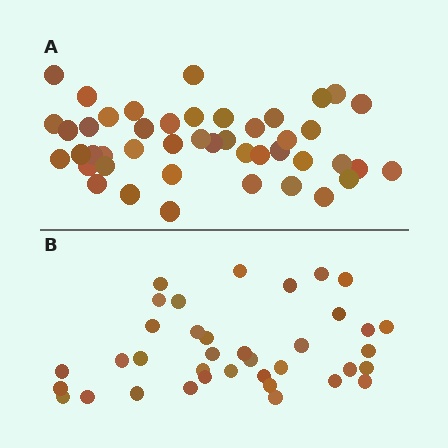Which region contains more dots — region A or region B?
Region A (the top region) has more dots.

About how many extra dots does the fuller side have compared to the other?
Region A has roughly 8 or so more dots than region B.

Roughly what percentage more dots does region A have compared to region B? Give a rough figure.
About 20% more.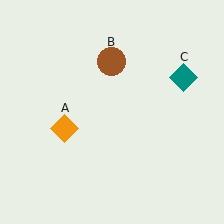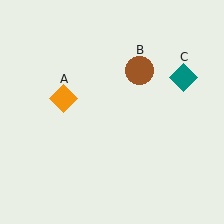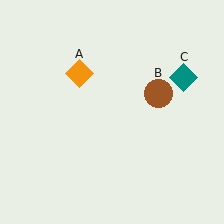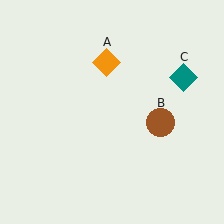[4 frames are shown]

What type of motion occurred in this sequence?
The orange diamond (object A), brown circle (object B) rotated clockwise around the center of the scene.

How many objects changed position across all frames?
2 objects changed position: orange diamond (object A), brown circle (object B).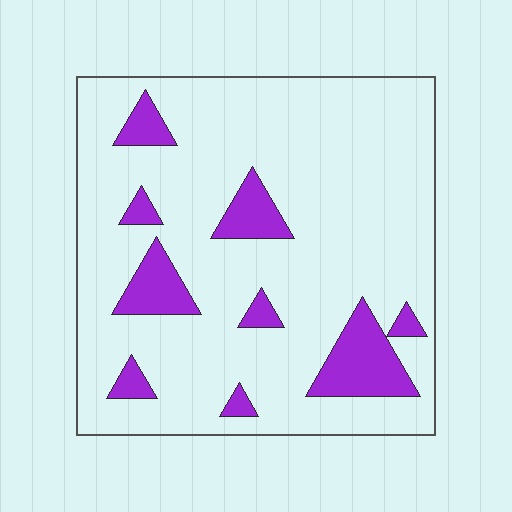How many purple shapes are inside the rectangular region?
9.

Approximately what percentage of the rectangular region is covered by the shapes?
Approximately 15%.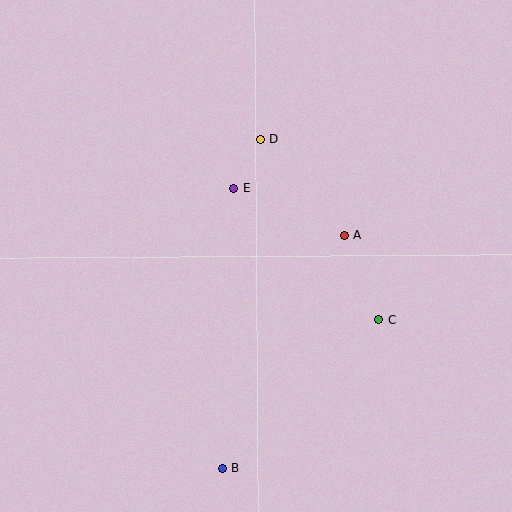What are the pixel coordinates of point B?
Point B is at (223, 468).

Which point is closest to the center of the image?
Point E at (233, 188) is closest to the center.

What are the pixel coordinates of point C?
Point C is at (379, 320).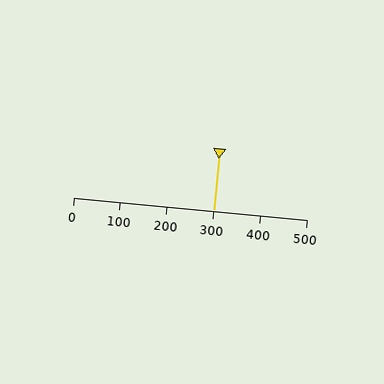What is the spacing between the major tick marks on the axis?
The major ticks are spaced 100 apart.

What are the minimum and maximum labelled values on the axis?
The axis runs from 0 to 500.